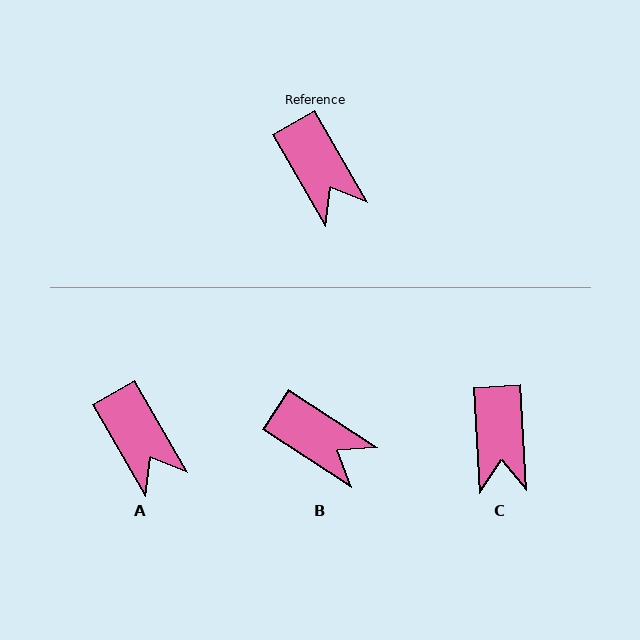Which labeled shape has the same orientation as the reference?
A.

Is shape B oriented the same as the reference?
No, it is off by about 27 degrees.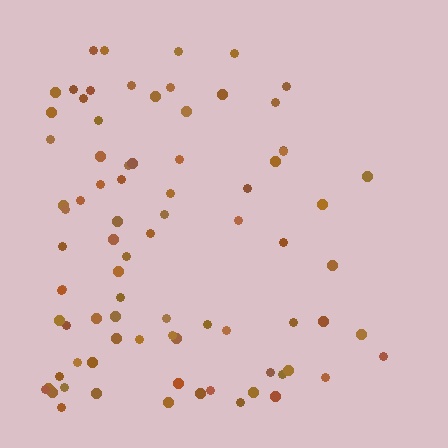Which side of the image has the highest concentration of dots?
The left.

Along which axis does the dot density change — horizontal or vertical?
Horizontal.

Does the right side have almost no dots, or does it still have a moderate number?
Still a moderate number, just noticeably fewer than the left.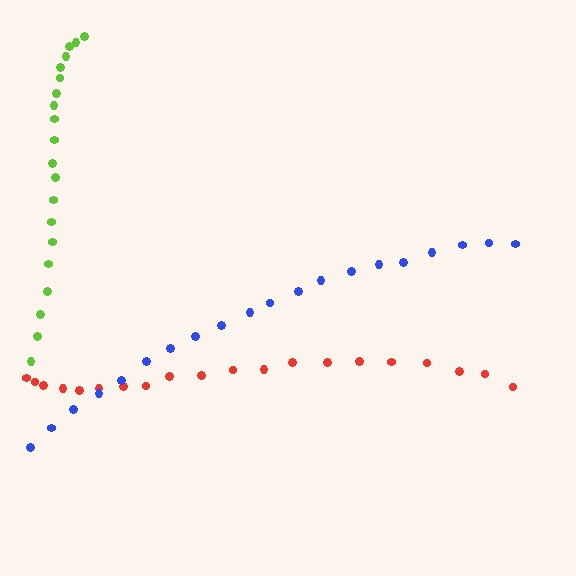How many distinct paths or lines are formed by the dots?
There are 3 distinct paths.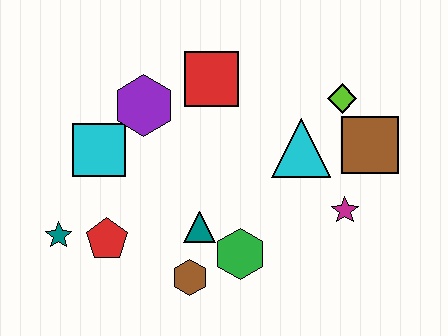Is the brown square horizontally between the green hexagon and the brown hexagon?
No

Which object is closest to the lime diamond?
The brown square is closest to the lime diamond.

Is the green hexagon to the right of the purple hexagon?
Yes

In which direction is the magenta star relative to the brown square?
The magenta star is below the brown square.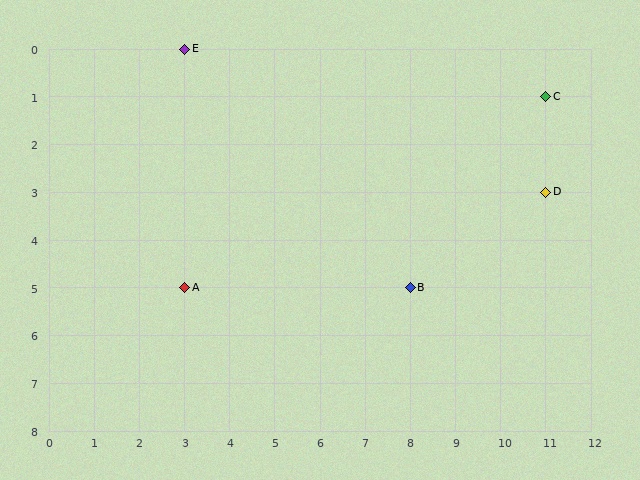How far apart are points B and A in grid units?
Points B and A are 5 columns apart.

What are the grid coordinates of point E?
Point E is at grid coordinates (3, 0).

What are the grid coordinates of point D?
Point D is at grid coordinates (11, 3).